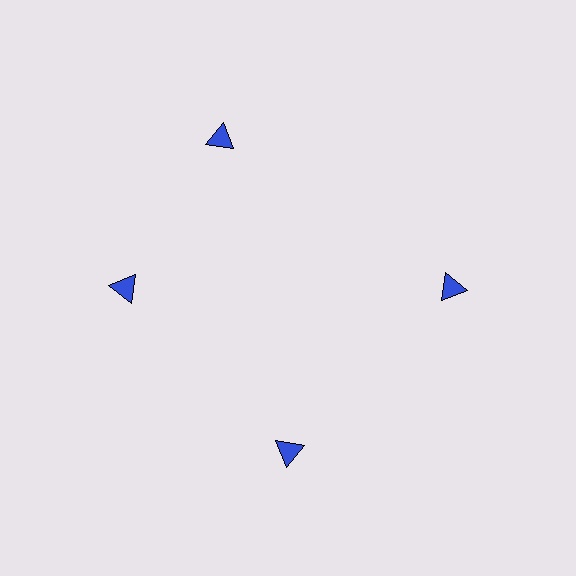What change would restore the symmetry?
The symmetry would be restored by rotating it back into even spacing with its neighbors so that all 4 triangles sit at equal angles and equal distance from the center.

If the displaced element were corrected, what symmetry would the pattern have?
It would have 4-fold rotational symmetry — the pattern would map onto itself every 90 degrees.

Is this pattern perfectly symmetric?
No. The 4 blue triangles are arranged in a ring, but one element near the 12 o'clock position is rotated out of alignment along the ring, breaking the 4-fold rotational symmetry.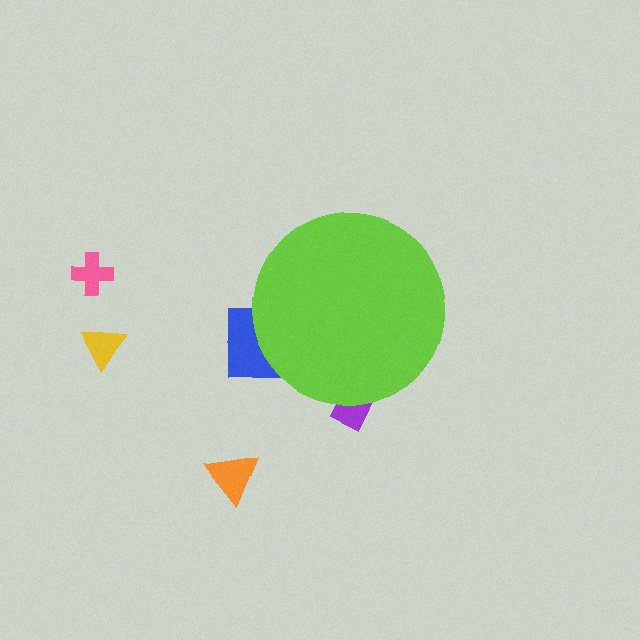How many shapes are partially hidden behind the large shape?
2 shapes are partially hidden.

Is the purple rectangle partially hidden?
Yes, the purple rectangle is partially hidden behind the lime circle.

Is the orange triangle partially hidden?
No, the orange triangle is fully visible.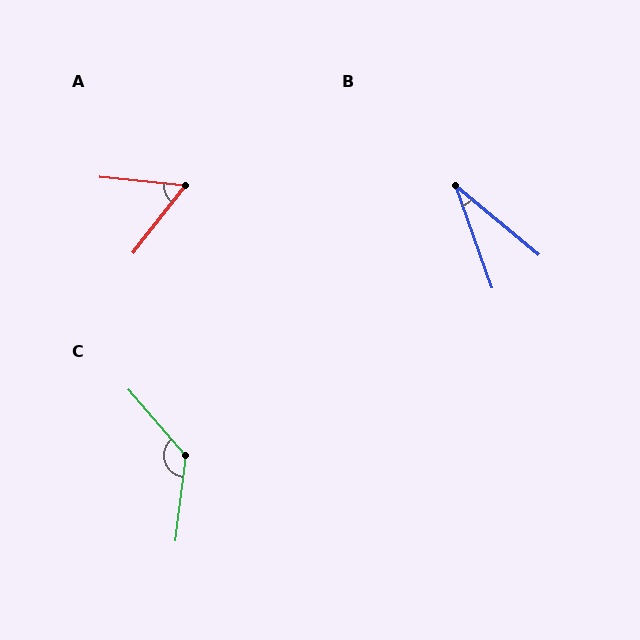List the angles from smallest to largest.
B (30°), A (58°), C (132°).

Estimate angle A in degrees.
Approximately 58 degrees.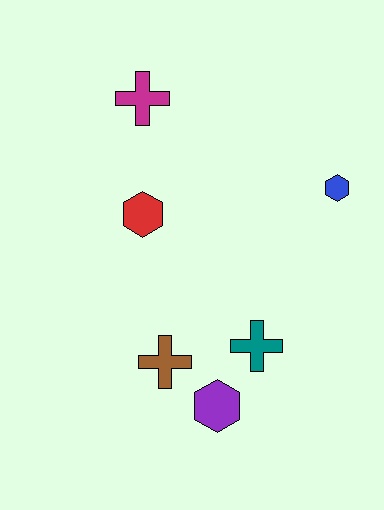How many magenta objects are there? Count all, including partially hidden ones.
There is 1 magenta object.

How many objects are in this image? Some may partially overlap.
There are 6 objects.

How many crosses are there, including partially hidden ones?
There are 3 crosses.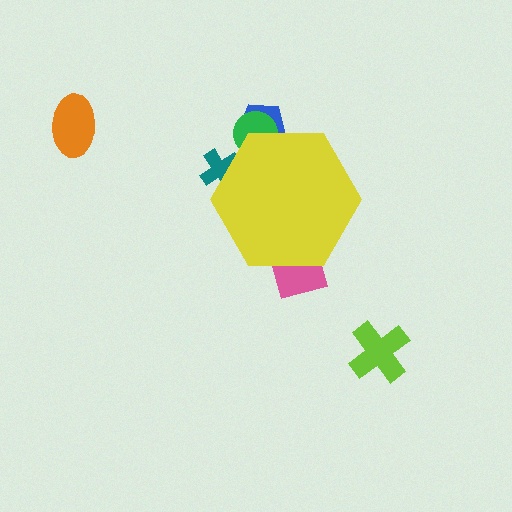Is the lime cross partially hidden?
No, the lime cross is fully visible.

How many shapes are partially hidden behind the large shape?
4 shapes are partially hidden.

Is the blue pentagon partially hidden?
Yes, the blue pentagon is partially hidden behind the yellow hexagon.